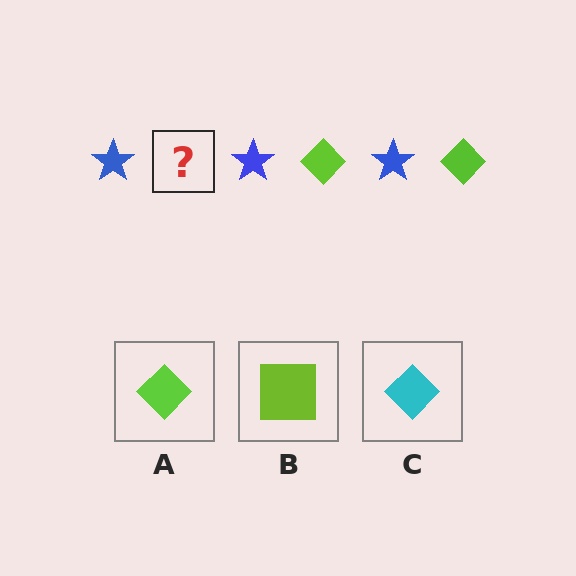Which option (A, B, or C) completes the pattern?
A.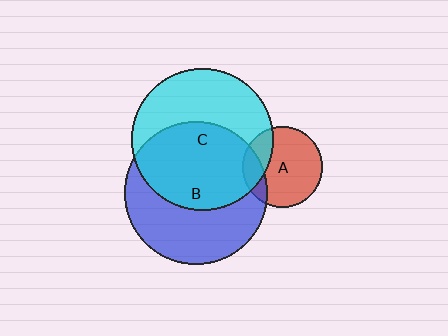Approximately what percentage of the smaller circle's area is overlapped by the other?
Approximately 55%.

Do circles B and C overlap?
Yes.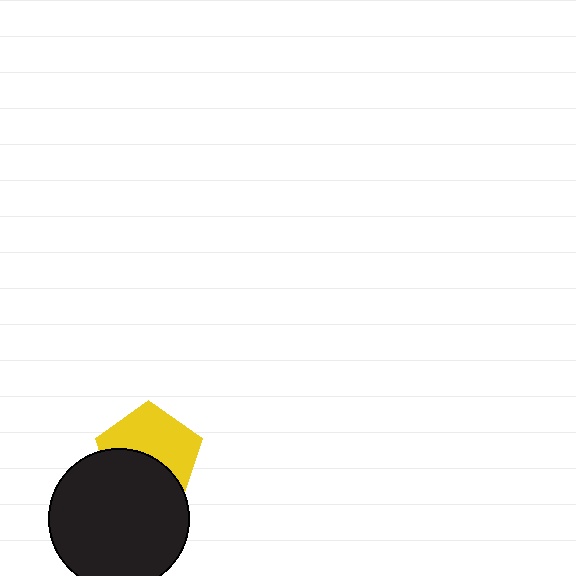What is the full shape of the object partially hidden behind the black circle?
The partially hidden object is a yellow pentagon.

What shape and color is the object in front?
The object in front is a black circle.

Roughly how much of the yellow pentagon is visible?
About half of it is visible (roughly 56%).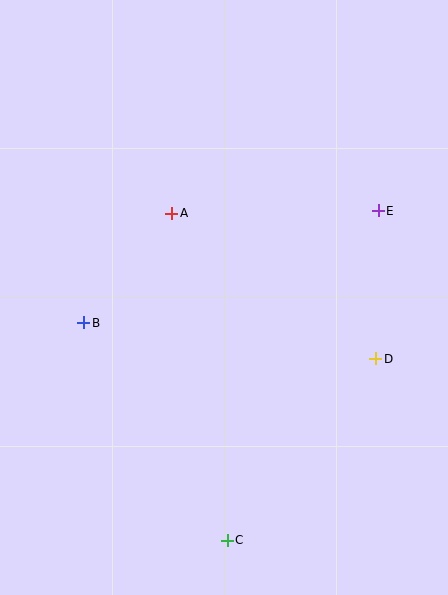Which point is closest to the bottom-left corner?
Point C is closest to the bottom-left corner.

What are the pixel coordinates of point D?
Point D is at (376, 359).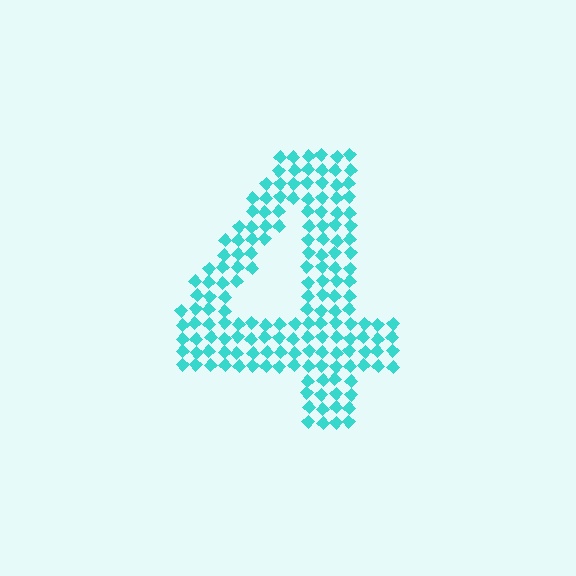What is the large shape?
The large shape is the digit 4.